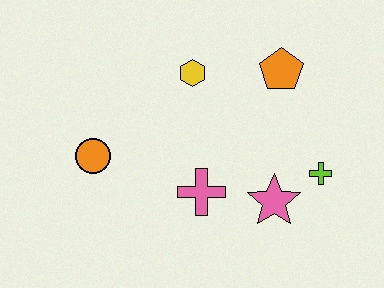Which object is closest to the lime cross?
The pink star is closest to the lime cross.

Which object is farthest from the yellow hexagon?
The lime cross is farthest from the yellow hexagon.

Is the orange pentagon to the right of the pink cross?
Yes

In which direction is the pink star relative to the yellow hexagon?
The pink star is below the yellow hexagon.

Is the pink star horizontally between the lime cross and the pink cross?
Yes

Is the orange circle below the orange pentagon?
Yes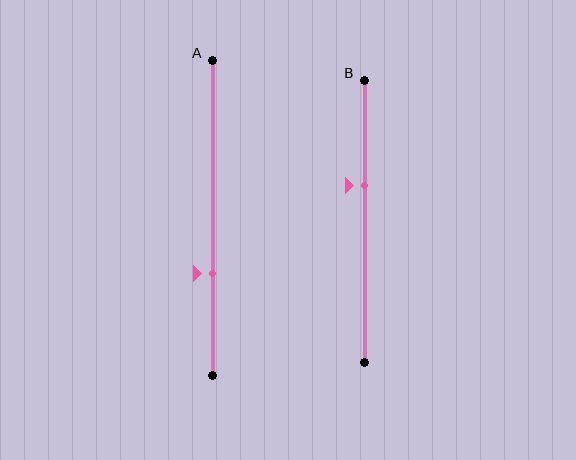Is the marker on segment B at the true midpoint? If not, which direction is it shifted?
No, the marker on segment B is shifted upward by about 13% of the segment length.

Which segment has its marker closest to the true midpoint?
Segment B has its marker closest to the true midpoint.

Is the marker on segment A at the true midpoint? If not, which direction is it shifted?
No, the marker on segment A is shifted downward by about 18% of the segment length.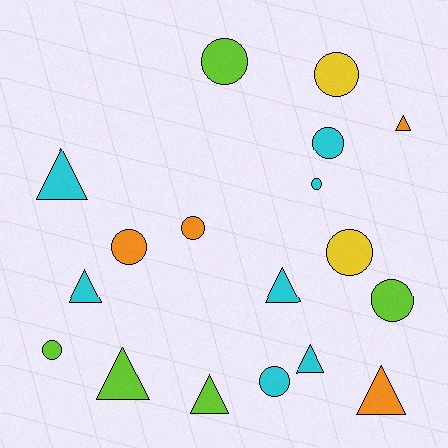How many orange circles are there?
There are 2 orange circles.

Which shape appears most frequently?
Circle, with 10 objects.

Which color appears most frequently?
Cyan, with 7 objects.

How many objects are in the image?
There are 18 objects.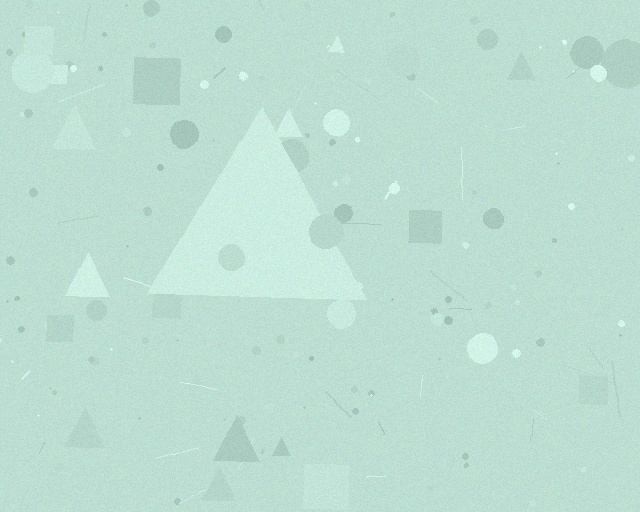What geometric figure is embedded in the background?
A triangle is embedded in the background.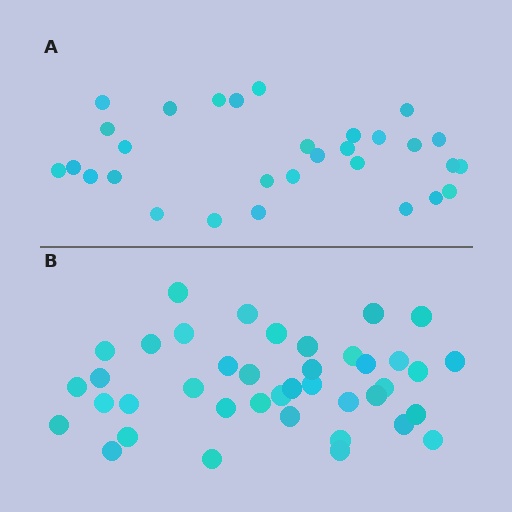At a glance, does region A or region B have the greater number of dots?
Region B (the bottom region) has more dots.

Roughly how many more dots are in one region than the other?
Region B has roughly 10 or so more dots than region A.